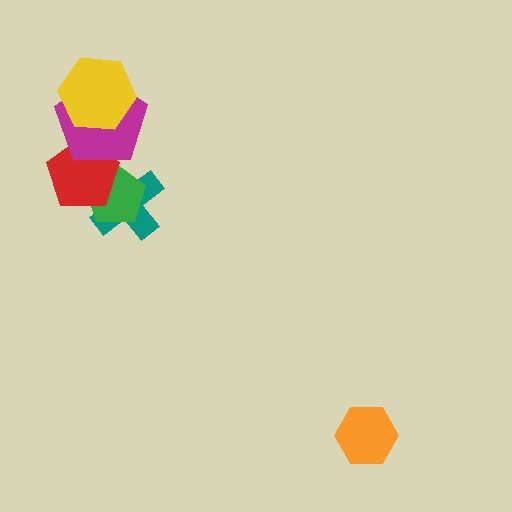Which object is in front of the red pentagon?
The magenta pentagon is in front of the red pentagon.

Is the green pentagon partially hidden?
Yes, it is partially covered by another shape.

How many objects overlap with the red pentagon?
3 objects overlap with the red pentagon.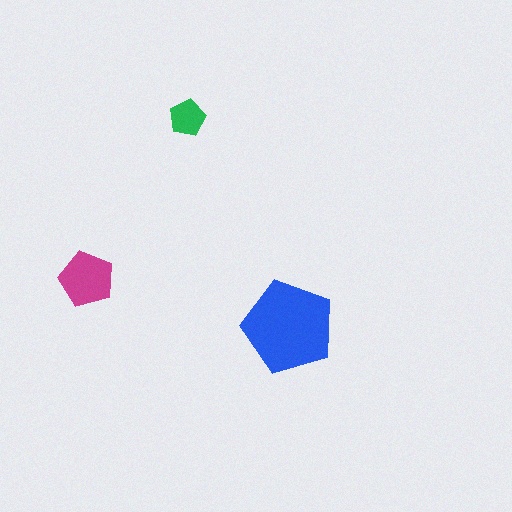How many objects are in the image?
There are 3 objects in the image.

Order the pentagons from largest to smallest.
the blue one, the magenta one, the green one.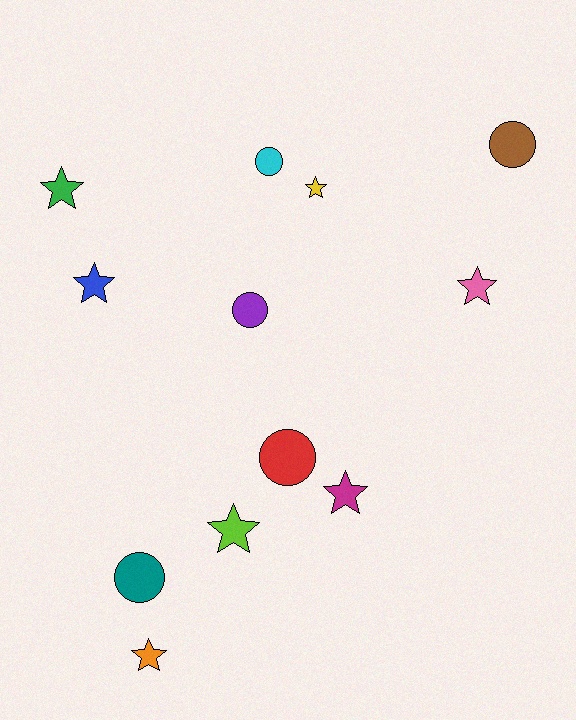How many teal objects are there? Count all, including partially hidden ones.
There is 1 teal object.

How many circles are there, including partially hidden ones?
There are 5 circles.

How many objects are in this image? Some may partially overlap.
There are 12 objects.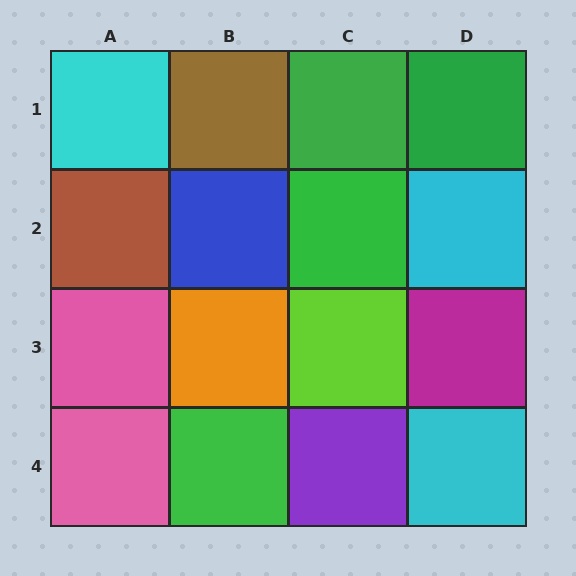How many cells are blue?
1 cell is blue.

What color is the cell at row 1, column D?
Green.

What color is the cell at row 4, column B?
Green.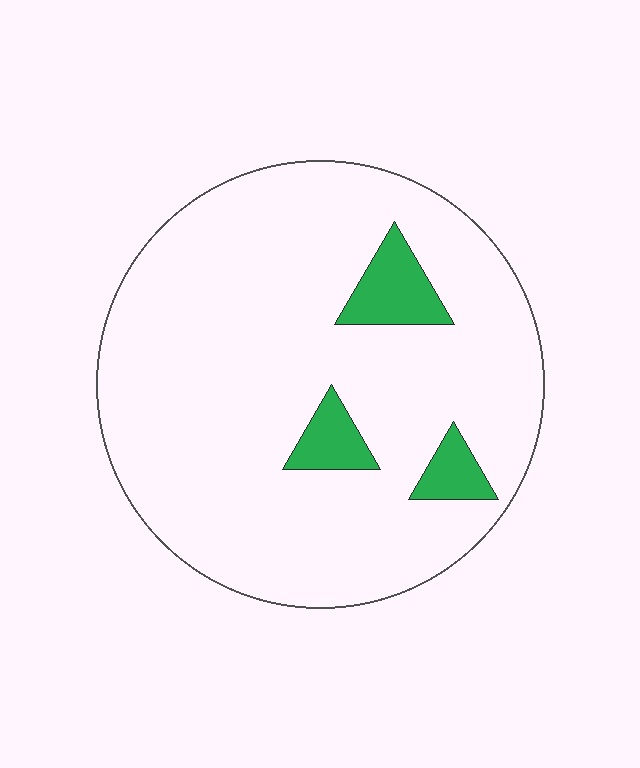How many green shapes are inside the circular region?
3.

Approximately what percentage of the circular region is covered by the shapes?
Approximately 10%.